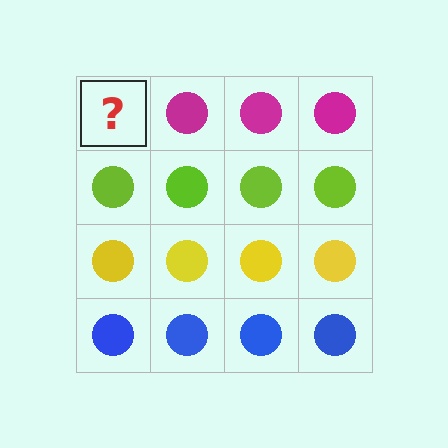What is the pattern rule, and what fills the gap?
The rule is that each row has a consistent color. The gap should be filled with a magenta circle.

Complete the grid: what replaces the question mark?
The question mark should be replaced with a magenta circle.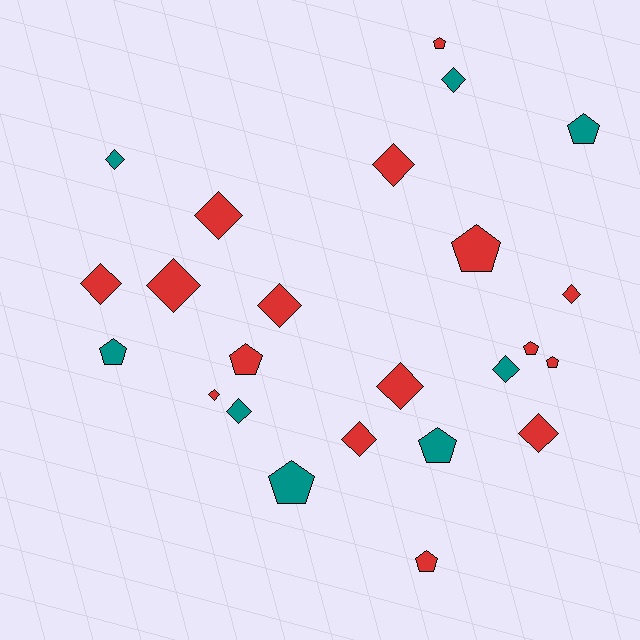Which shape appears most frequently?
Diamond, with 14 objects.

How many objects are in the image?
There are 24 objects.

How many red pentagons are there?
There are 6 red pentagons.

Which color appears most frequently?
Red, with 16 objects.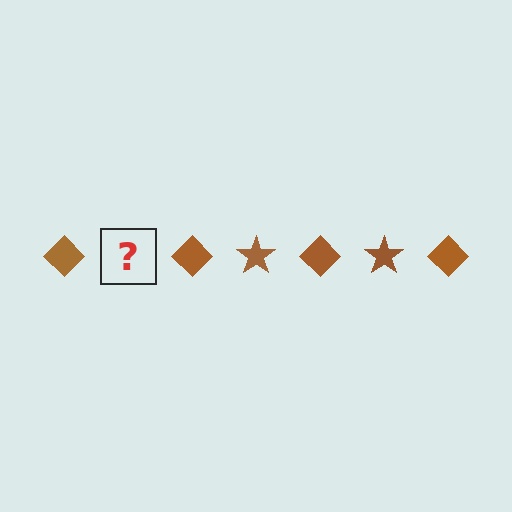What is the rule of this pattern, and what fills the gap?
The rule is that the pattern cycles through diamond, star shapes in brown. The gap should be filled with a brown star.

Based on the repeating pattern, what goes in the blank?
The blank should be a brown star.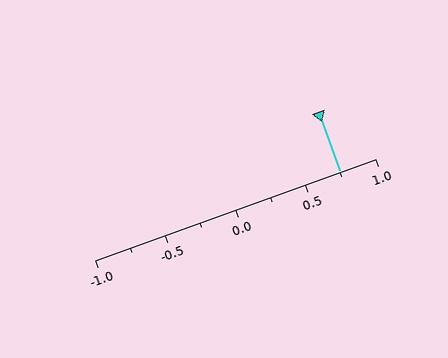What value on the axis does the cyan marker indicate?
The marker indicates approximately 0.75.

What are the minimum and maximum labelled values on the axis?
The axis runs from -1.0 to 1.0.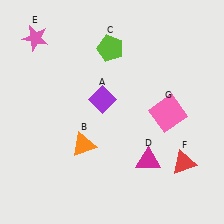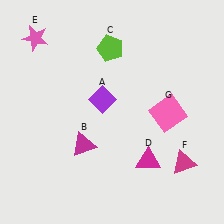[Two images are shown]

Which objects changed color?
B changed from orange to magenta. F changed from red to magenta.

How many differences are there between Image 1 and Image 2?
There are 2 differences between the two images.